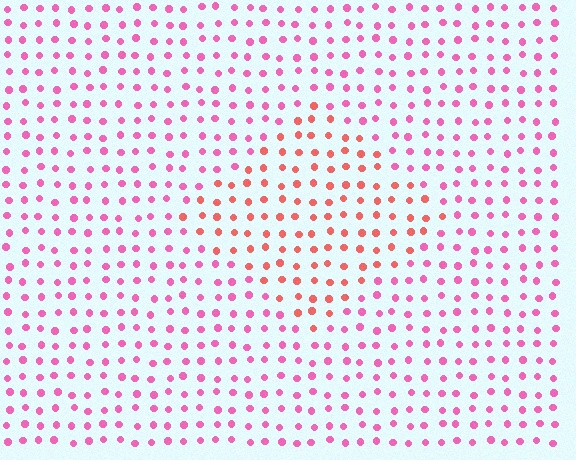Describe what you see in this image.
The image is filled with small pink elements in a uniform arrangement. A diamond-shaped region is visible where the elements are tinted to a slightly different hue, forming a subtle color boundary.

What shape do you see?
I see a diamond.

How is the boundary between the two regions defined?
The boundary is defined purely by a slight shift in hue (about 36 degrees). Spacing, size, and orientation are identical on both sides.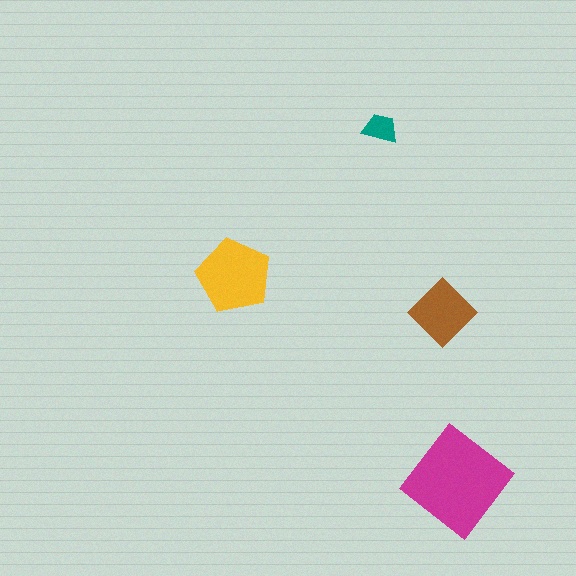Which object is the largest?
The magenta diamond.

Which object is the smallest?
The teal trapezoid.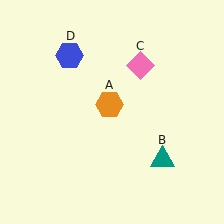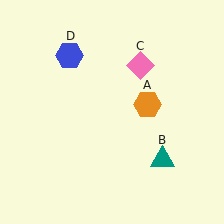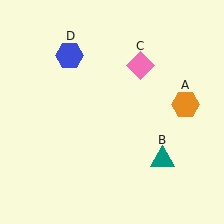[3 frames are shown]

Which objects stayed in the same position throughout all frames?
Teal triangle (object B) and pink diamond (object C) and blue hexagon (object D) remained stationary.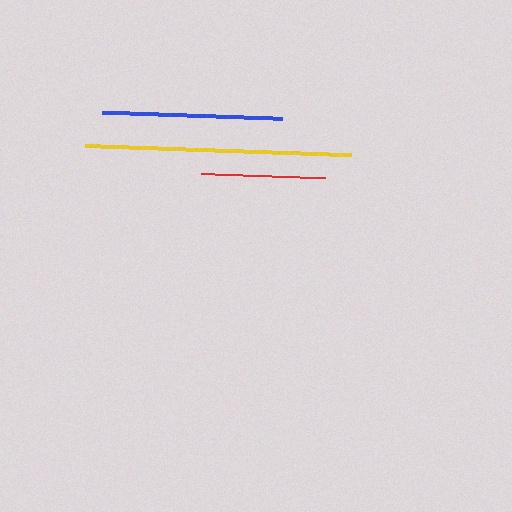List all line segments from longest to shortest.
From longest to shortest: yellow, blue, red.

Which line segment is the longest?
The yellow line is the longest at approximately 266 pixels.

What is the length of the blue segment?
The blue segment is approximately 180 pixels long.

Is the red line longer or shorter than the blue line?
The blue line is longer than the red line.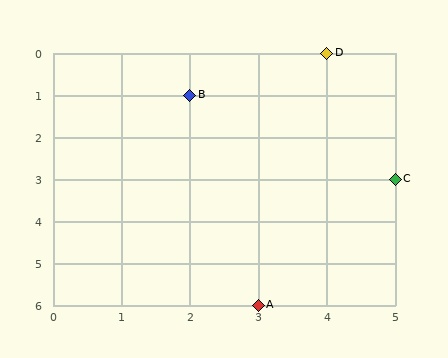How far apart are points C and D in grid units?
Points C and D are 1 column and 3 rows apart (about 3.2 grid units diagonally).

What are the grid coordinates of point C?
Point C is at grid coordinates (5, 3).